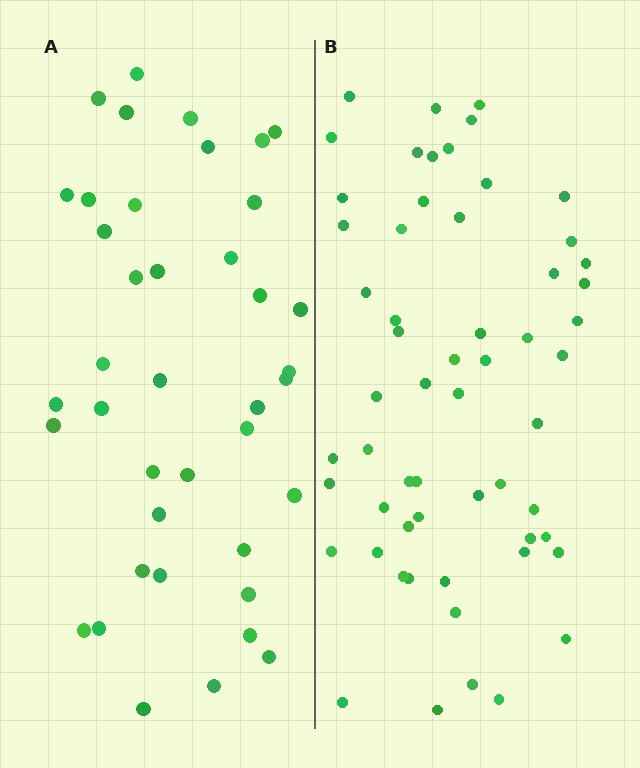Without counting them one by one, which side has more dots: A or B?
Region B (the right region) has more dots.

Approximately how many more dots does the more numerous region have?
Region B has approximately 20 more dots than region A.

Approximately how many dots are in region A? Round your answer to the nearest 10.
About 40 dots.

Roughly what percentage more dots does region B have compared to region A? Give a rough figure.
About 45% more.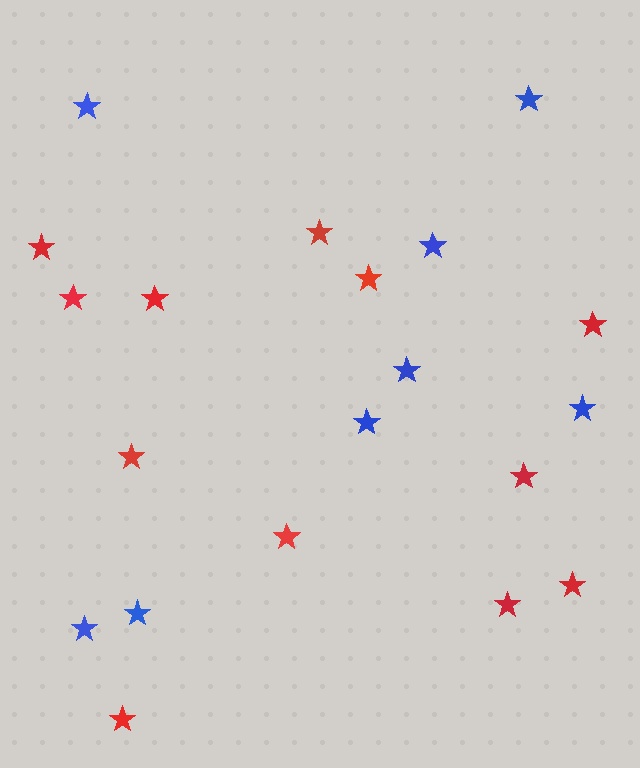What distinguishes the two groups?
There are 2 groups: one group of red stars (12) and one group of blue stars (8).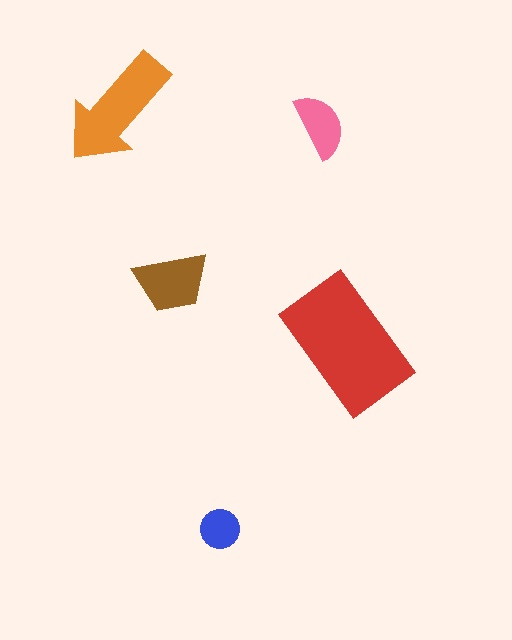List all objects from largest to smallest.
The red rectangle, the orange arrow, the brown trapezoid, the pink semicircle, the blue circle.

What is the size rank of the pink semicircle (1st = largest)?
4th.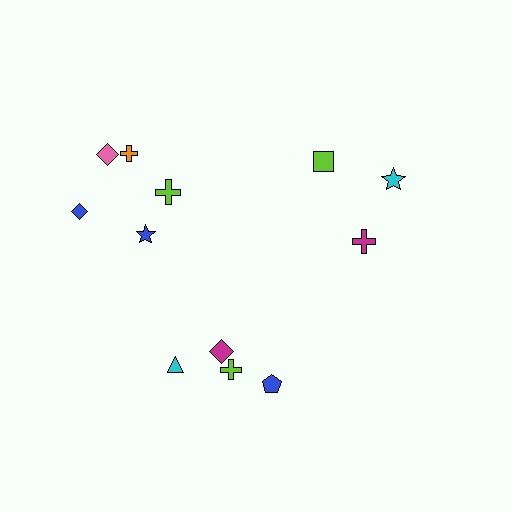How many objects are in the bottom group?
There are 4 objects.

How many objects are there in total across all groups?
There are 12 objects.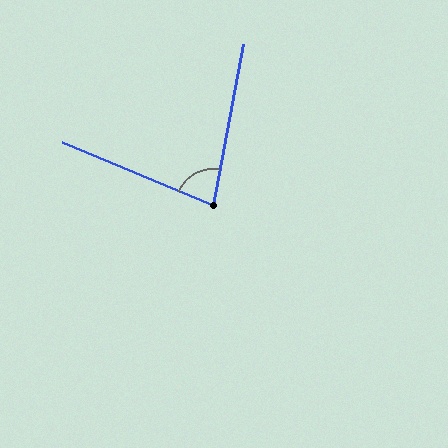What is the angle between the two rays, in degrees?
Approximately 78 degrees.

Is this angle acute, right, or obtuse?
It is acute.